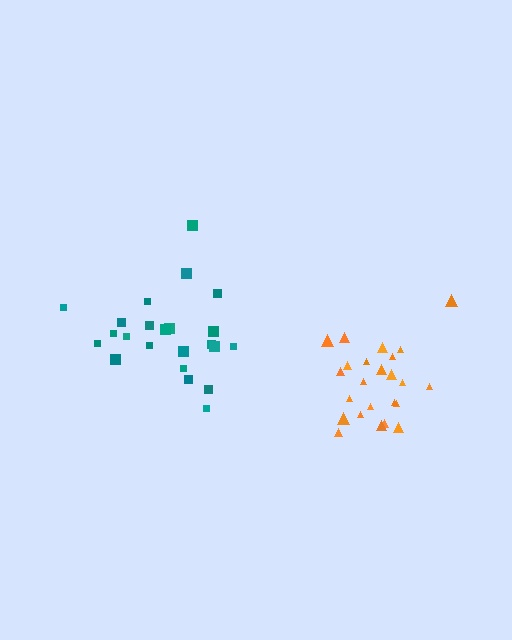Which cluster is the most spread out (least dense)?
Teal.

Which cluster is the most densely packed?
Orange.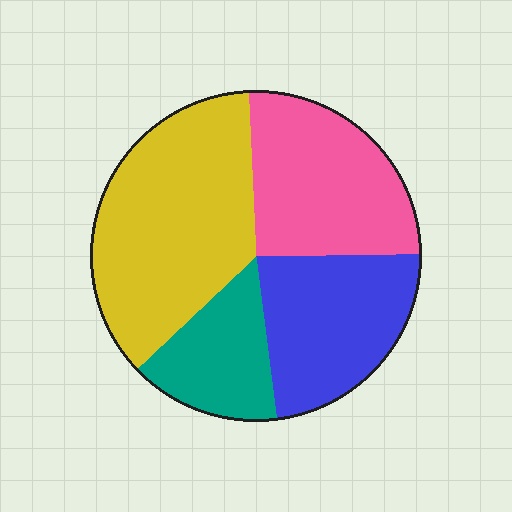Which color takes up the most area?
Yellow, at roughly 35%.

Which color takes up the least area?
Teal, at roughly 15%.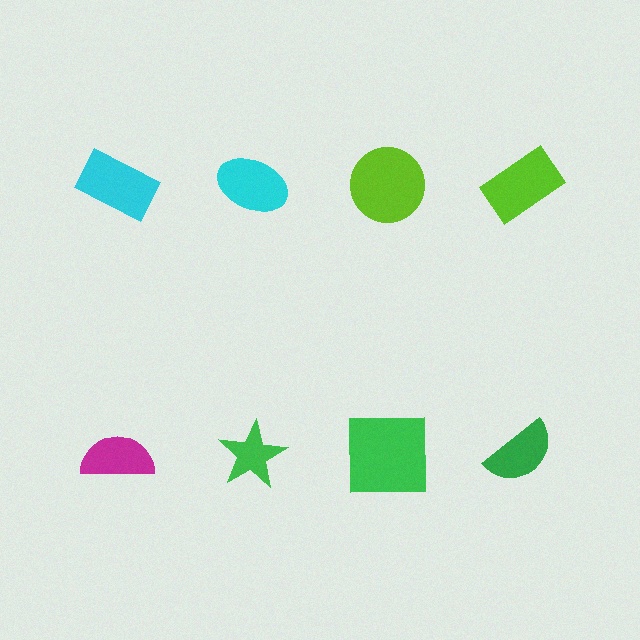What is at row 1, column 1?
A cyan rectangle.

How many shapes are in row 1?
4 shapes.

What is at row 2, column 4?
A green semicircle.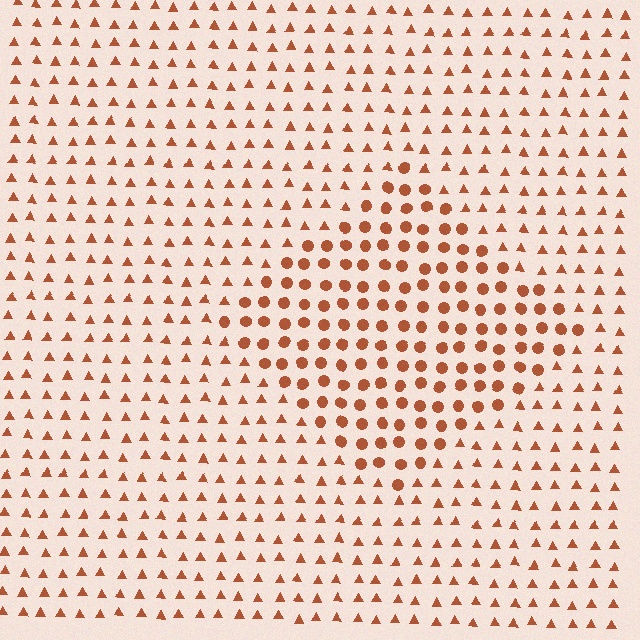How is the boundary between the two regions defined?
The boundary is defined by a change in element shape: circles inside vs. triangles outside. All elements share the same color and spacing.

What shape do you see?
I see a diamond.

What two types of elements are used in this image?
The image uses circles inside the diamond region and triangles outside it.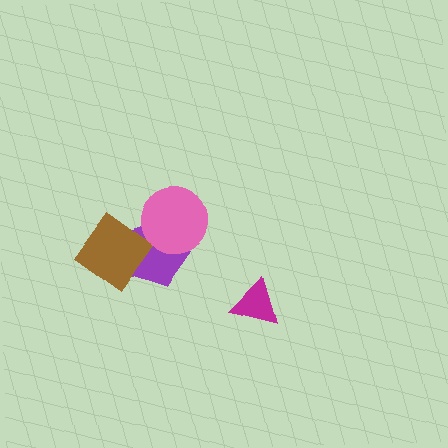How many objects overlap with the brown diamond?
1 object overlaps with the brown diamond.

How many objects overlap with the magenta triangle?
0 objects overlap with the magenta triangle.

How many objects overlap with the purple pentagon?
2 objects overlap with the purple pentagon.